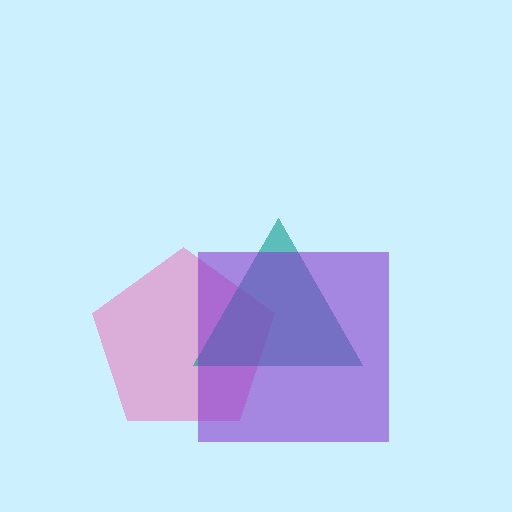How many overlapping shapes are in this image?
There are 3 overlapping shapes in the image.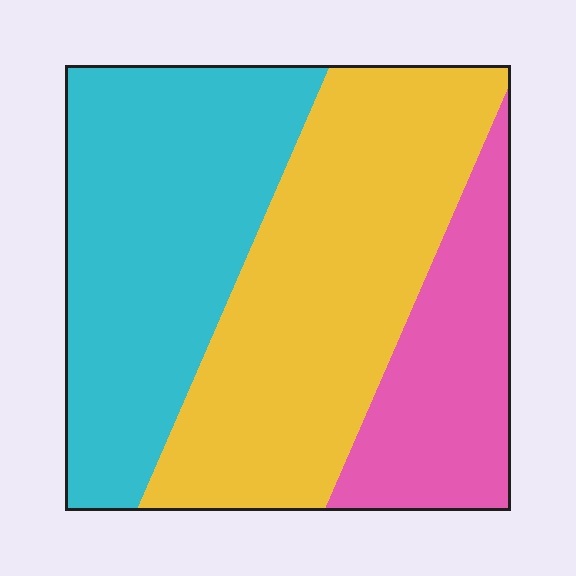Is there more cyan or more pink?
Cyan.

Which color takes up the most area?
Yellow, at roughly 40%.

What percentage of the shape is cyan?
Cyan takes up about three eighths (3/8) of the shape.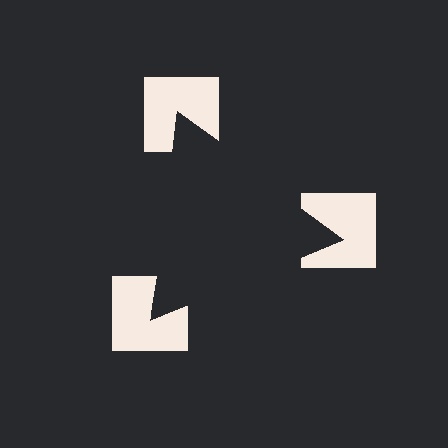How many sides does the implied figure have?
3 sides.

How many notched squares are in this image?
There are 3 — one at each vertex of the illusory triangle.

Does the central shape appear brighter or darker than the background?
It typically appears slightly darker than the background, even though no actual brightness change is drawn.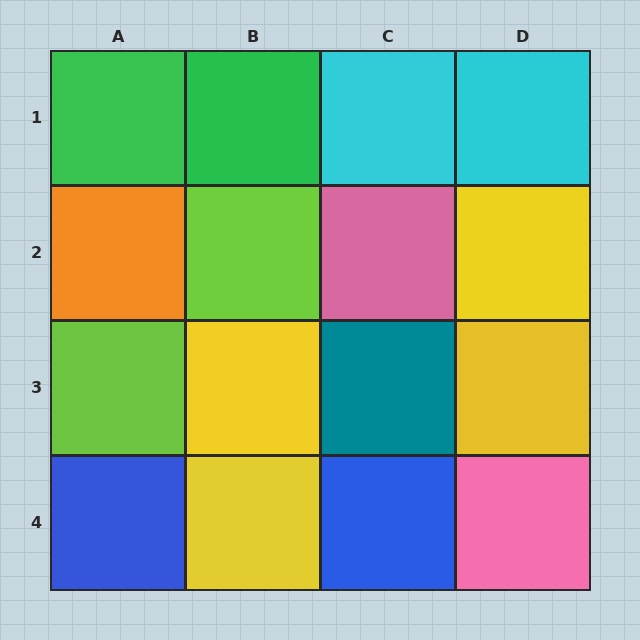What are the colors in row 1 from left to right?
Green, green, cyan, cyan.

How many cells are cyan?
2 cells are cyan.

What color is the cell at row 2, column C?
Pink.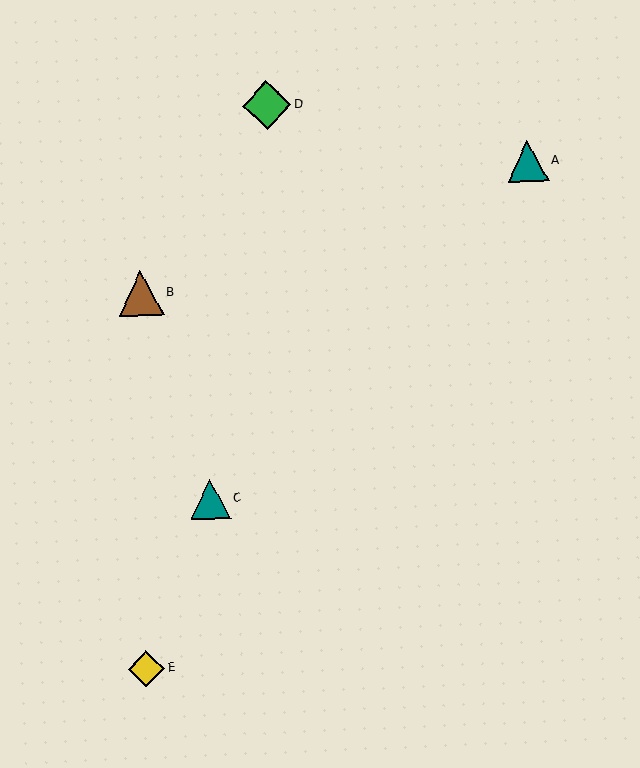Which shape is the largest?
The green diamond (labeled D) is the largest.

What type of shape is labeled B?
Shape B is a brown triangle.